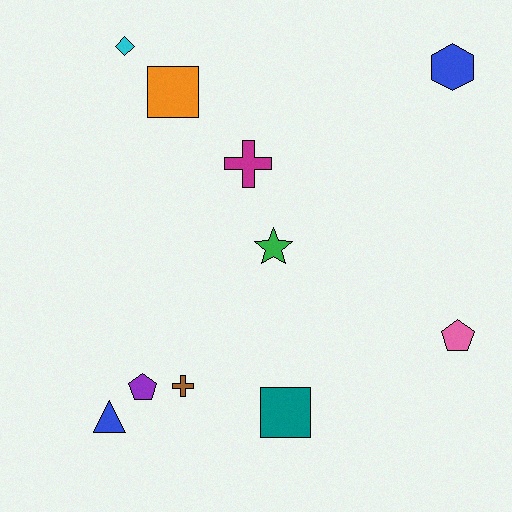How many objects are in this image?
There are 10 objects.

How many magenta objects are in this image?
There is 1 magenta object.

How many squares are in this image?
There are 2 squares.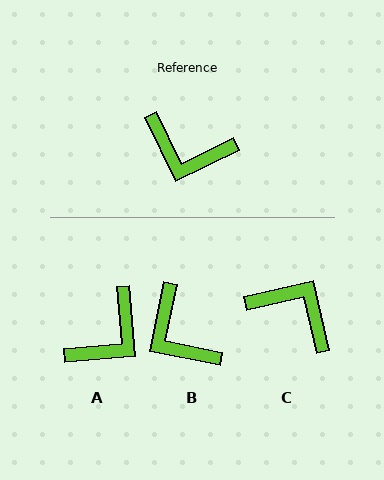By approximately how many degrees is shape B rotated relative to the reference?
Approximately 37 degrees clockwise.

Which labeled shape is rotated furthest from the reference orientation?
C, about 167 degrees away.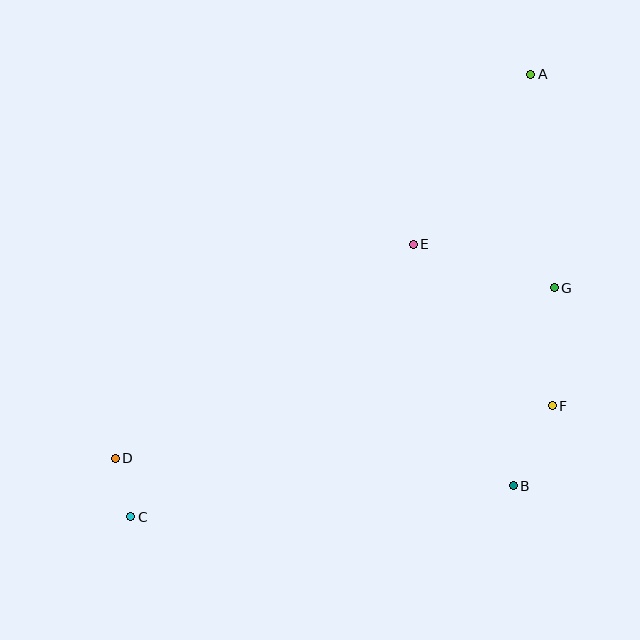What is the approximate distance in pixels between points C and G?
The distance between C and G is approximately 481 pixels.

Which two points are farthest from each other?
Points A and C are farthest from each other.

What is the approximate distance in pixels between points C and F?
The distance between C and F is approximately 436 pixels.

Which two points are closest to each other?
Points C and D are closest to each other.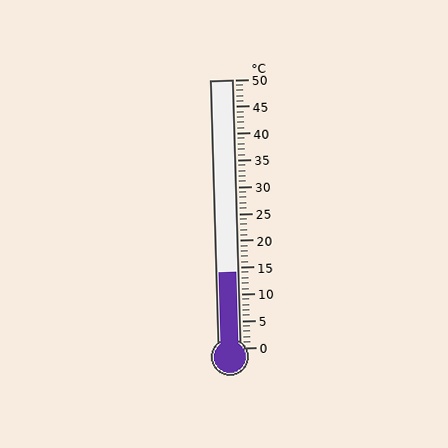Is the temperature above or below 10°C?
The temperature is above 10°C.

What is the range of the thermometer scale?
The thermometer scale ranges from 0°C to 50°C.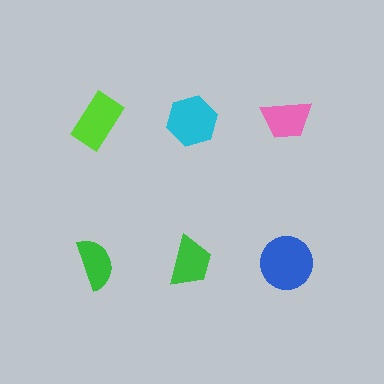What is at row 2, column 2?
A green trapezoid.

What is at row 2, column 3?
A blue circle.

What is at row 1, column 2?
A cyan hexagon.